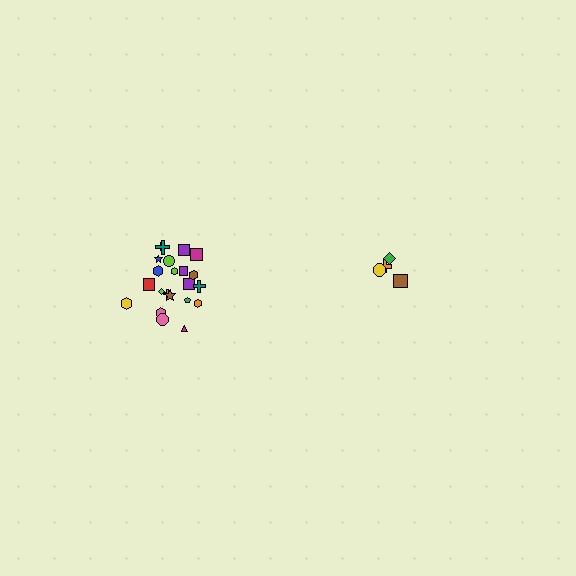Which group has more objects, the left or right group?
The left group.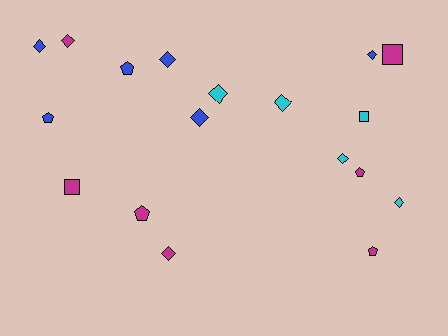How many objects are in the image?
There are 18 objects.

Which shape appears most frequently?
Diamond, with 10 objects.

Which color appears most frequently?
Magenta, with 7 objects.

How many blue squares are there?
There are no blue squares.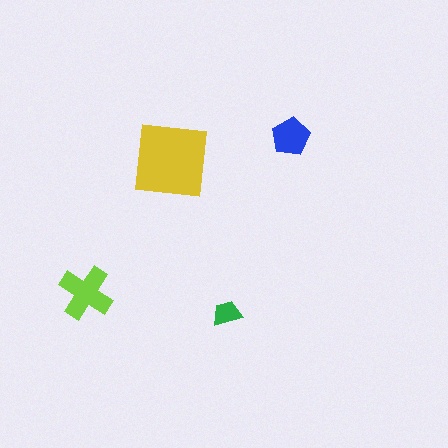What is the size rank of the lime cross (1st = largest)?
2nd.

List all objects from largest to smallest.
The yellow square, the lime cross, the blue pentagon, the green trapezoid.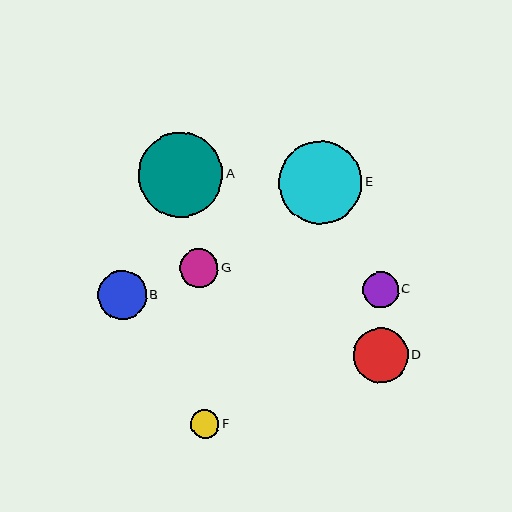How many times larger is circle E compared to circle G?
Circle E is approximately 2.1 times the size of circle G.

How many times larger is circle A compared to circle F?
Circle A is approximately 3.0 times the size of circle F.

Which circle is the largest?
Circle A is the largest with a size of approximately 85 pixels.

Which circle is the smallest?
Circle F is the smallest with a size of approximately 29 pixels.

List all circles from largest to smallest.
From largest to smallest: A, E, D, B, G, C, F.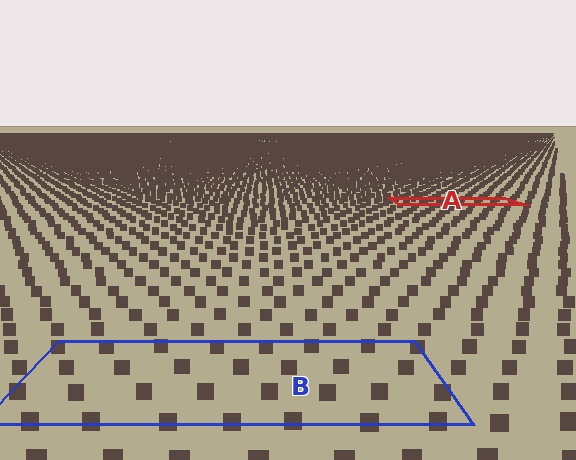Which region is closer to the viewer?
Region B is closer. The texture elements there are larger and more spread out.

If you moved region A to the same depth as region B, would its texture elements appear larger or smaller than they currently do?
They would appear larger. At a closer depth, the same texture elements are projected at a bigger on-screen size.